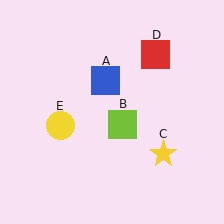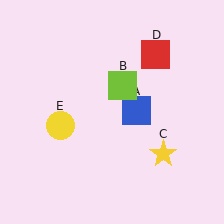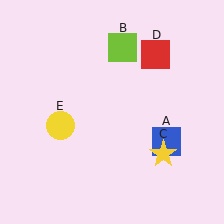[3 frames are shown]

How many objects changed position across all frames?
2 objects changed position: blue square (object A), lime square (object B).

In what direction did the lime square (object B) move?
The lime square (object B) moved up.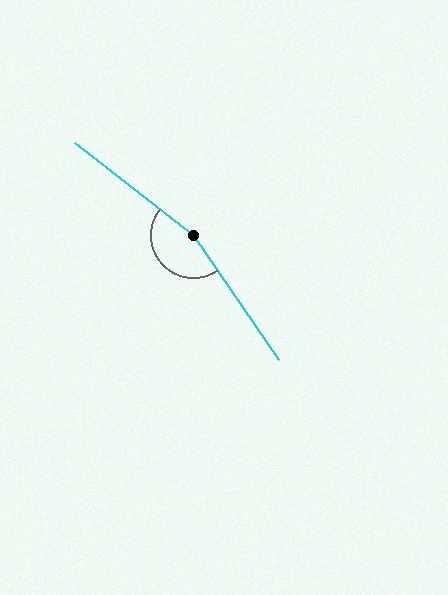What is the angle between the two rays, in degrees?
Approximately 162 degrees.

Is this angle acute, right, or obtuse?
It is obtuse.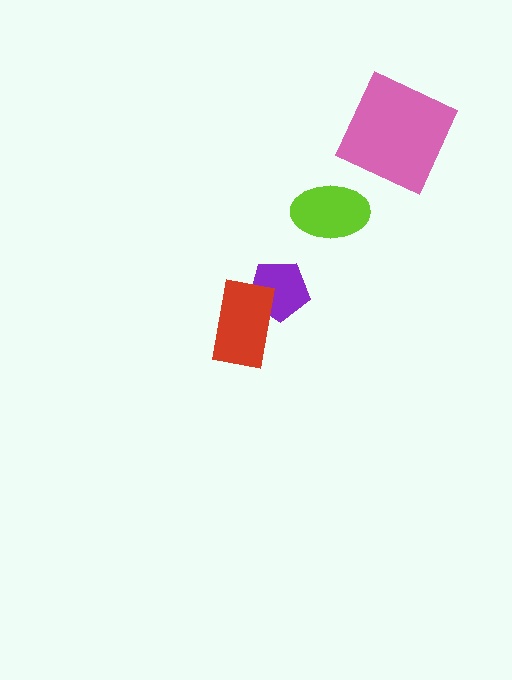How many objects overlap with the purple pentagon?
1 object overlaps with the purple pentagon.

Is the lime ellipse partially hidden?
No, no other shape covers it.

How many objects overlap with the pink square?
0 objects overlap with the pink square.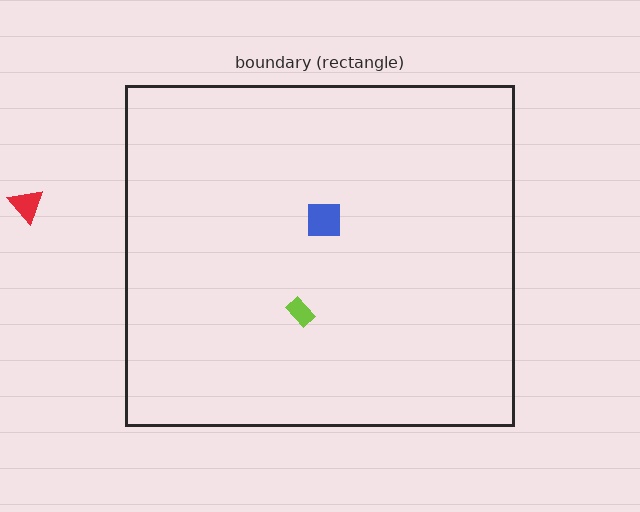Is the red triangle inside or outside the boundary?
Outside.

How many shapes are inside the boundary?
2 inside, 1 outside.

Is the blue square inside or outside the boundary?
Inside.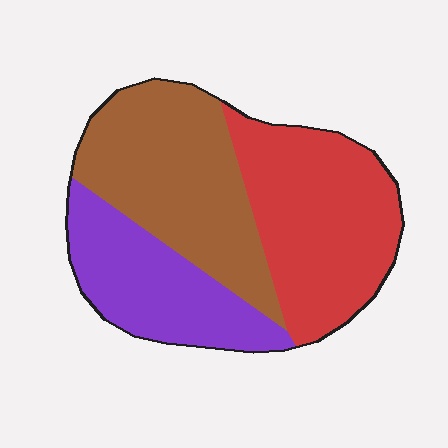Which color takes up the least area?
Purple, at roughly 25%.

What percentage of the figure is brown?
Brown takes up between a quarter and a half of the figure.